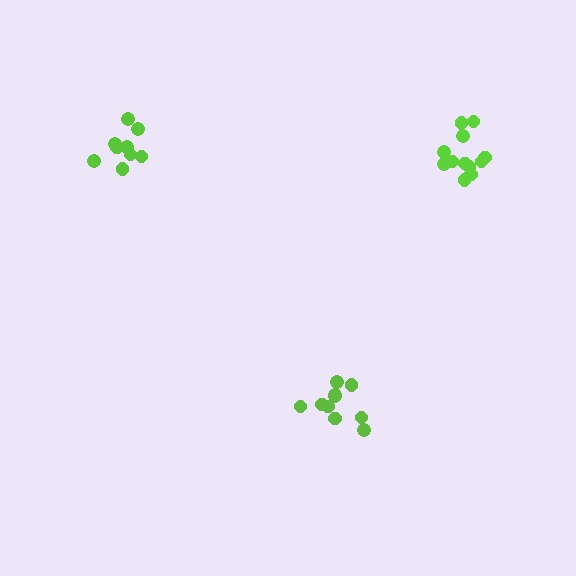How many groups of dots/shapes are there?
There are 3 groups.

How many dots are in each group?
Group 1: 12 dots, Group 2: 9 dots, Group 3: 10 dots (31 total).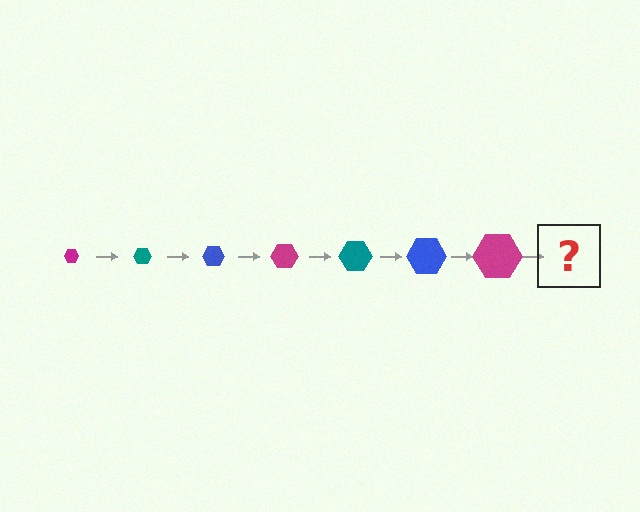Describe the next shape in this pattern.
It should be a teal hexagon, larger than the previous one.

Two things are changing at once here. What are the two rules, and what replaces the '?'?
The two rules are that the hexagon grows larger each step and the color cycles through magenta, teal, and blue. The '?' should be a teal hexagon, larger than the previous one.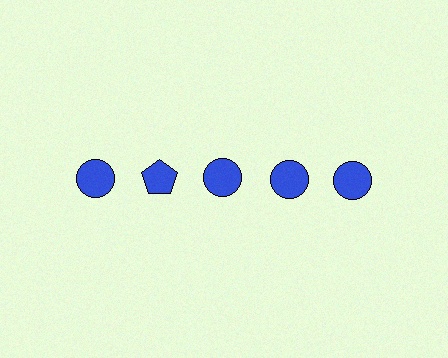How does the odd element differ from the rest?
It has a different shape: pentagon instead of circle.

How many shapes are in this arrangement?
There are 5 shapes arranged in a grid pattern.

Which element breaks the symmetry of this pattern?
The blue pentagon in the top row, second from left column breaks the symmetry. All other shapes are blue circles.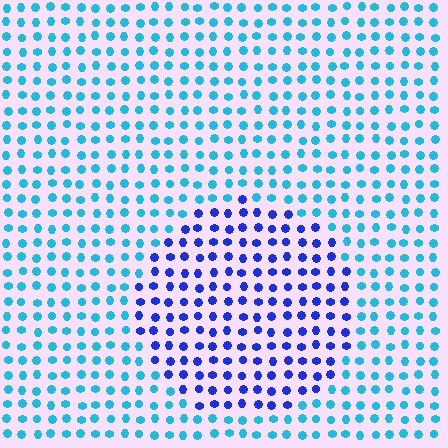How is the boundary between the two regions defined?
The boundary is defined purely by a slight shift in hue (about 43 degrees). Spacing, size, and orientation are identical on both sides.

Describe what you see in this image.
The image is filled with small cyan elements in a uniform arrangement. A circle-shaped region is visible where the elements are tinted to a slightly different hue, forming a subtle color boundary.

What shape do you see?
I see a circle.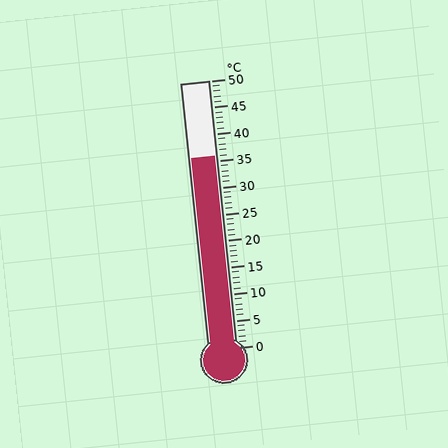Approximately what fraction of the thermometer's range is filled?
The thermometer is filled to approximately 70% of its range.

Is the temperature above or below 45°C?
The temperature is below 45°C.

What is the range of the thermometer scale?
The thermometer scale ranges from 0°C to 50°C.